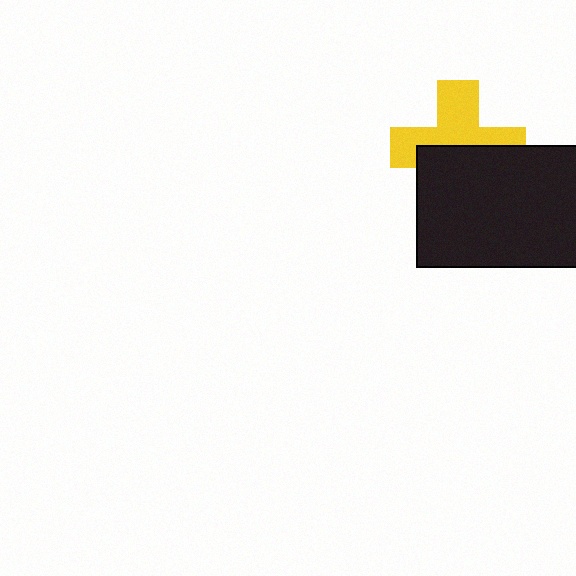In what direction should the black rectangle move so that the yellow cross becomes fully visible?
The black rectangle should move down. That is the shortest direction to clear the overlap and leave the yellow cross fully visible.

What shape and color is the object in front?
The object in front is a black rectangle.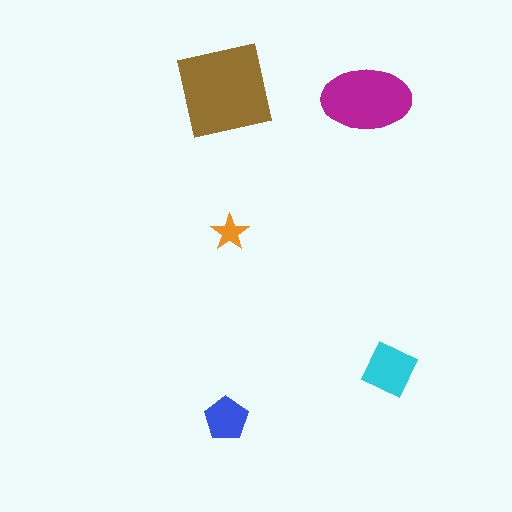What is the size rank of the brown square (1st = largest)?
1st.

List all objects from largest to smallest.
The brown square, the magenta ellipse, the cyan square, the blue pentagon, the orange star.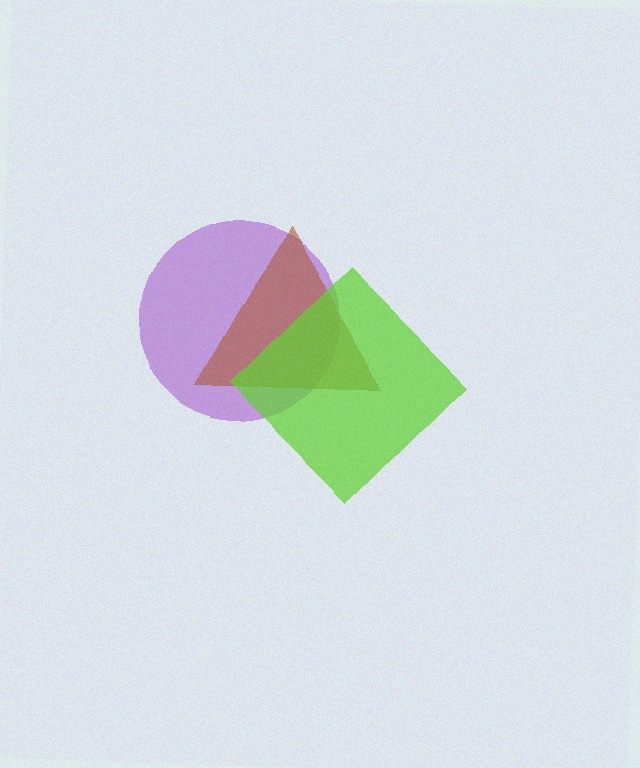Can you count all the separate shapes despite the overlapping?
Yes, there are 3 separate shapes.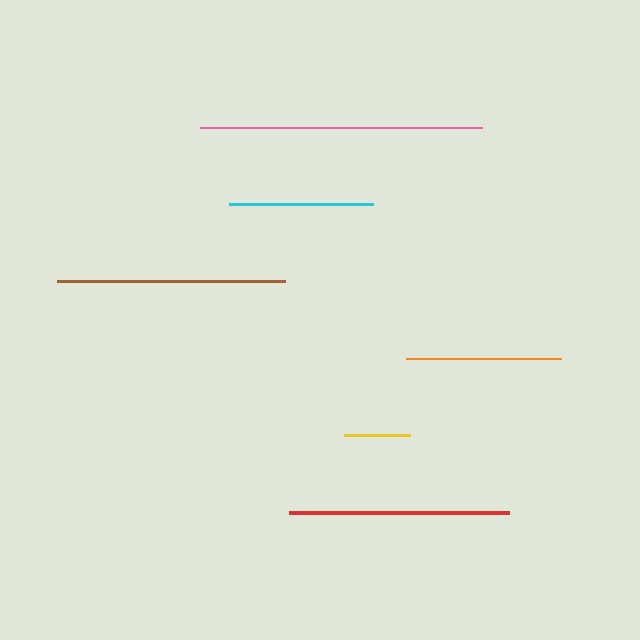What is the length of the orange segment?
The orange segment is approximately 155 pixels long.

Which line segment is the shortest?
The yellow line is the shortest at approximately 66 pixels.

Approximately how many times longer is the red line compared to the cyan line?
The red line is approximately 1.5 times the length of the cyan line.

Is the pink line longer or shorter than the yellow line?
The pink line is longer than the yellow line.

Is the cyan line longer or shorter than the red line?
The red line is longer than the cyan line.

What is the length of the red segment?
The red segment is approximately 219 pixels long.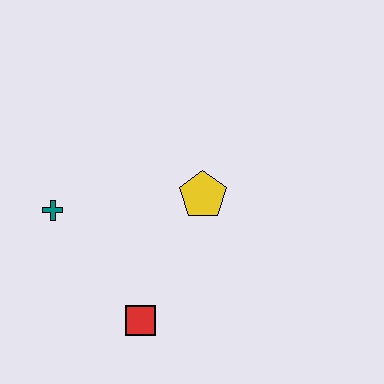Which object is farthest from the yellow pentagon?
The teal cross is farthest from the yellow pentagon.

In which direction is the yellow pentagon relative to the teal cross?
The yellow pentagon is to the right of the teal cross.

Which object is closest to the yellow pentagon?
The red square is closest to the yellow pentagon.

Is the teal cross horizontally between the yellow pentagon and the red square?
No